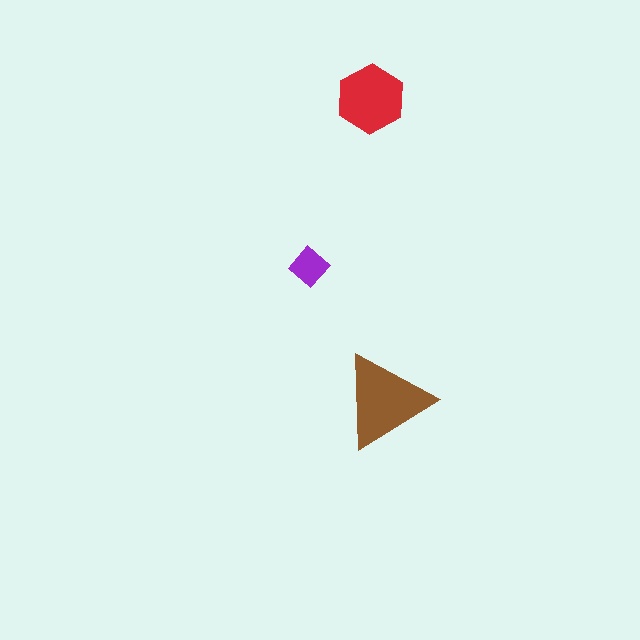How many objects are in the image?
There are 3 objects in the image.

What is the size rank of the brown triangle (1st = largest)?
1st.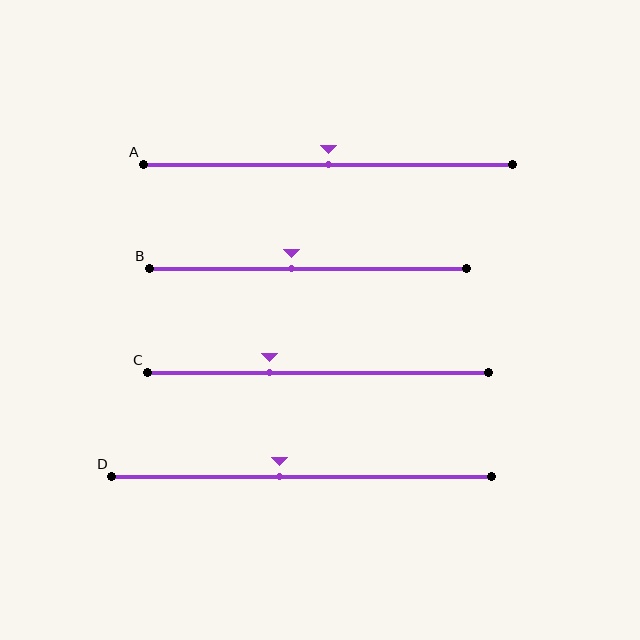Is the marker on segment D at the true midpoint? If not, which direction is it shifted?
No, the marker on segment D is shifted to the left by about 6% of the segment length.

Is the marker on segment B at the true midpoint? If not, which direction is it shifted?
No, the marker on segment B is shifted to the left by about 5% of the segment length.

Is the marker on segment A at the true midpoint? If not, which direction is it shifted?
Yes, the marker on segment A is at the true midpoint.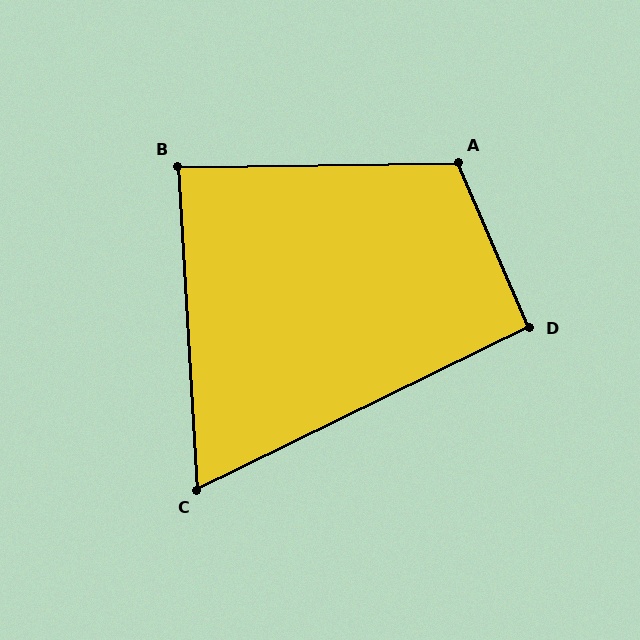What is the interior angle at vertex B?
Approximately 87 degrees (approximately right).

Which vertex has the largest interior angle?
A, at approximately 112 degrees.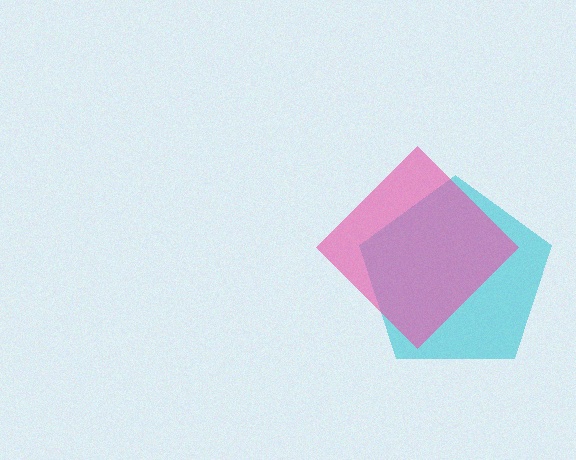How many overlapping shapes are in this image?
There are 2 overlapping shapes in the image.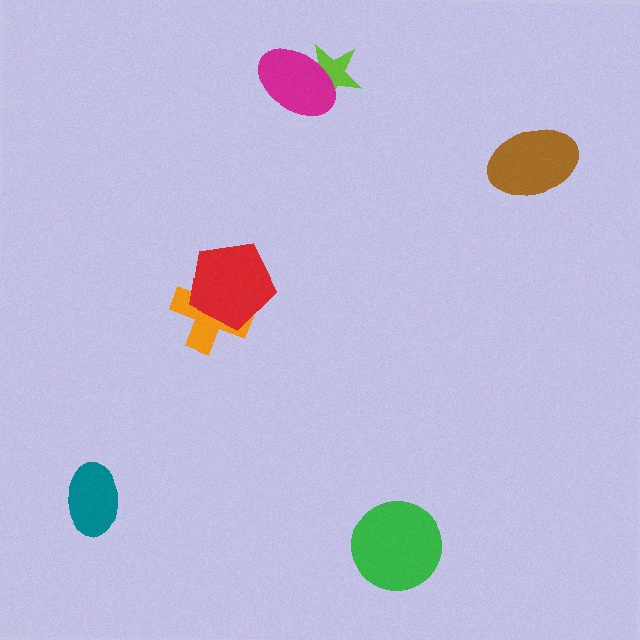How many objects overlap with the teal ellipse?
0 objects overlap with the teal ellipse.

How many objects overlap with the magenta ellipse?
1 object overlaps with the magenta ellipse.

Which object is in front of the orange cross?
The red pentagon is in front of the orange cross.